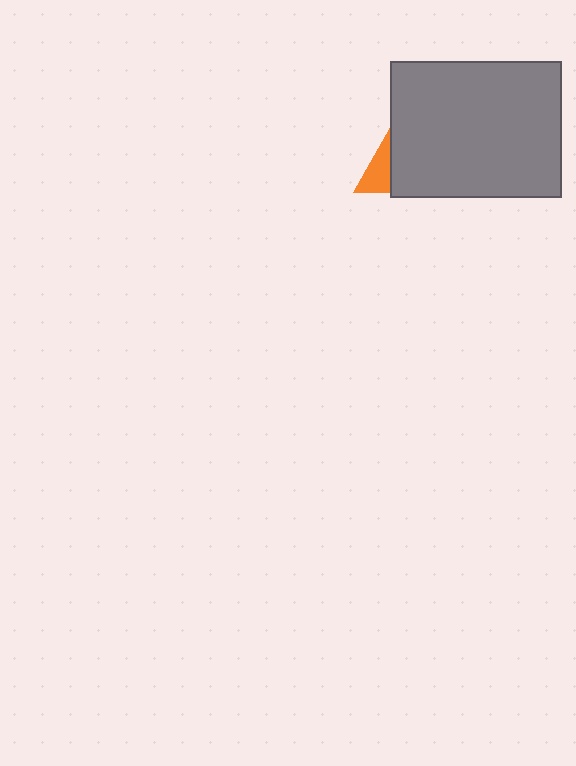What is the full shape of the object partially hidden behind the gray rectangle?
The partially hidden object is an orange triangle.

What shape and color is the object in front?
The object in front is a gray rectangle.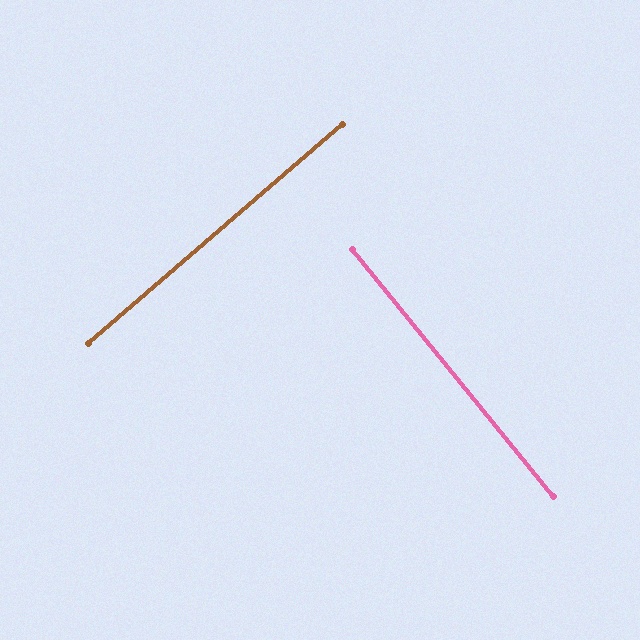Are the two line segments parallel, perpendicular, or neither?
Perpendicular — they meet at approximately 89°.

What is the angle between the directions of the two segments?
Approximately 89 degrees.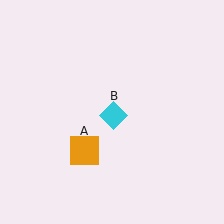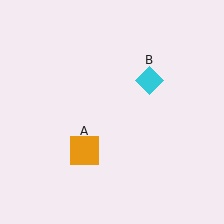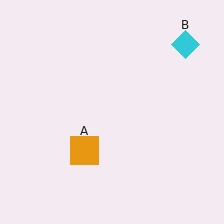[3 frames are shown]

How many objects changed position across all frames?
1 object changed position: cyan diamond (object B).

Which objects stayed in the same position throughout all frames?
Orange square (object A) remained stationary.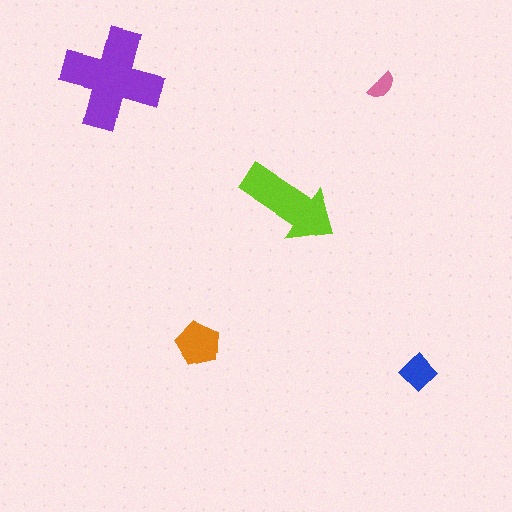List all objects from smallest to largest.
The pink semicircle, the blue diamond, the orange pentagon, the lime arrow, the purple cross.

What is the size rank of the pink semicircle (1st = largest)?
5th.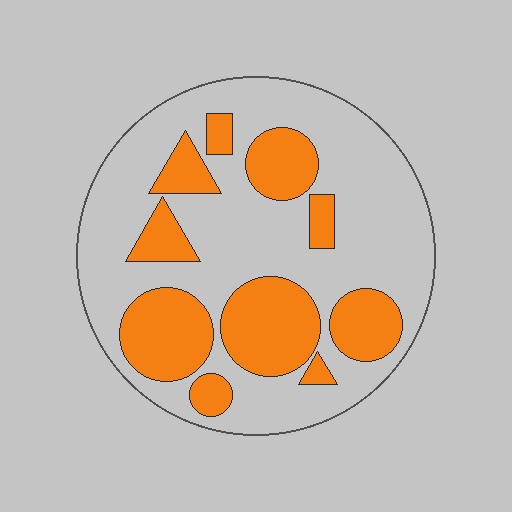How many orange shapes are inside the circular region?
10.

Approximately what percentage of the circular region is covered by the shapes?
Approximately 35%.